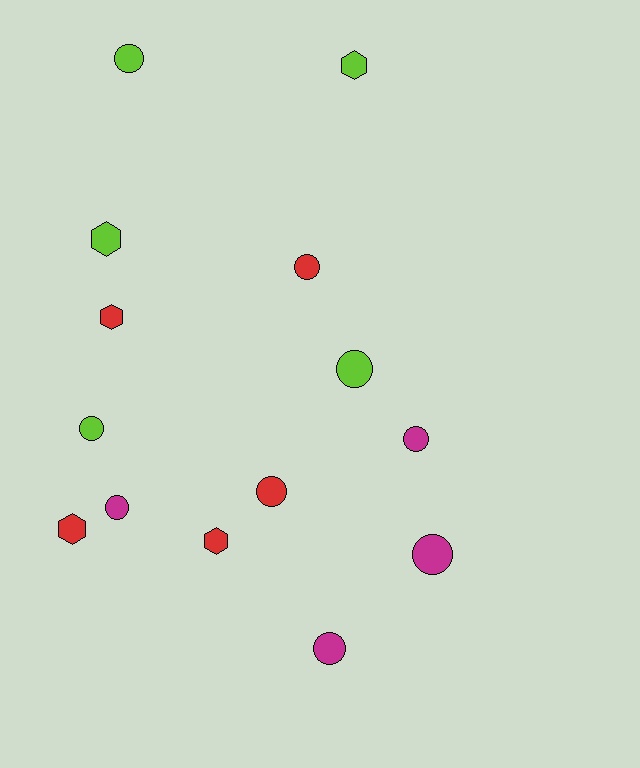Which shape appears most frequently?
Circle, with 9 objects.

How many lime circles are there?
There are 3 lime circles.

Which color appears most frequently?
Red, with 5 objects.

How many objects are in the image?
There are 14 objects.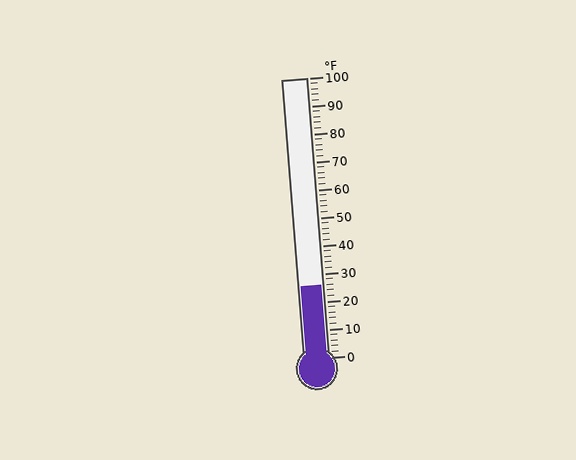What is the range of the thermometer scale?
The thermometer scale ranges from 0°F to 100°F.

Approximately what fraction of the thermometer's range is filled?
The thermometer is filled to approximately 25% of its range.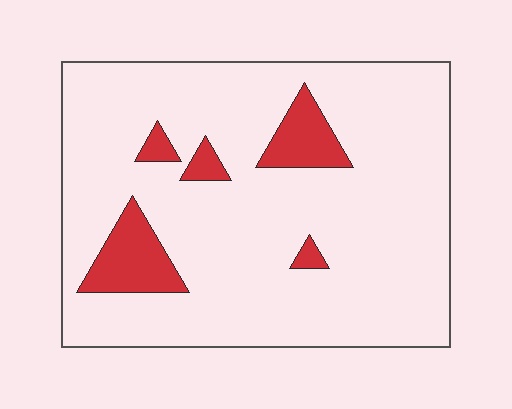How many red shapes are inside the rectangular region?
5.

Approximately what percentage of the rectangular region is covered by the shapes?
Approximately 10%.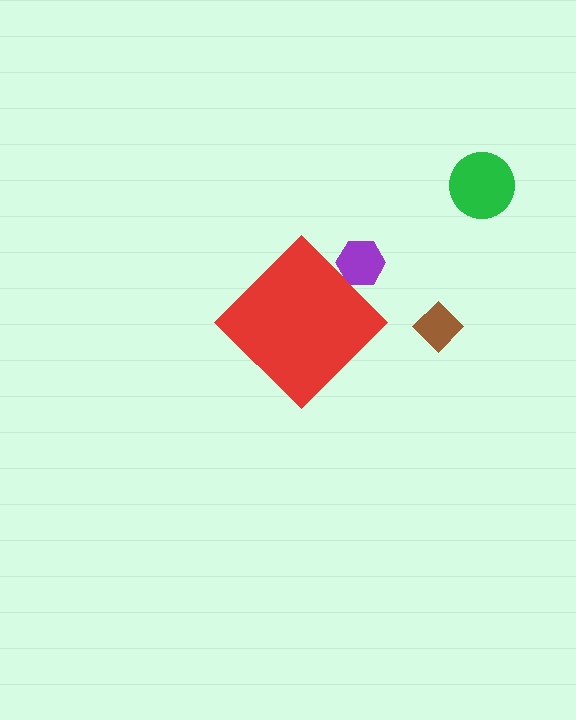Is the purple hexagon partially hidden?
Yes, the purple hexagon is partially hidden behind the red diamond.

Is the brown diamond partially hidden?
No, the brown diamond is fully visible.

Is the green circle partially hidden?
No, the green circle is fully visible.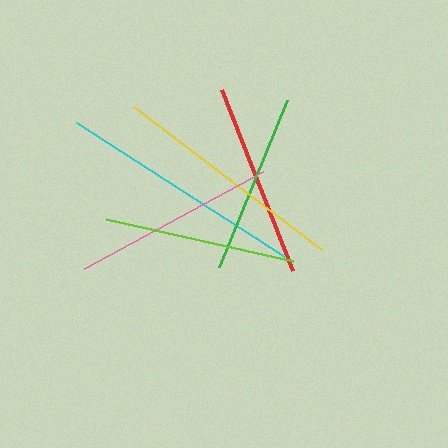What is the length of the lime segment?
The lime segment is approximately 192 pixels long.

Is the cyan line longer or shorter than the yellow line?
The cyan line is longer than the yellow line.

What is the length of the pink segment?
The pink segment is approximately 204 pixels long.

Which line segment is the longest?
The cyan line is the longest at approximately 248 pixels.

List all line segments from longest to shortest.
From longest to shortest: cyan, yellow, pink, red, lime, green.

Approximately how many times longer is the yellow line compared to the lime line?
The yellow line is approximately 1.2 times the length of the lime line.